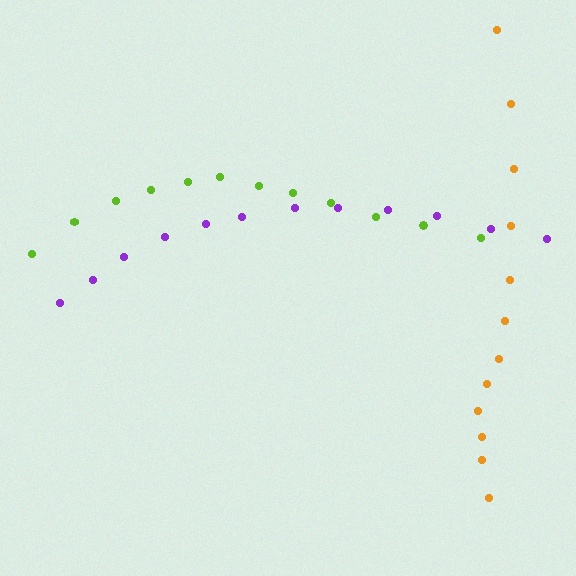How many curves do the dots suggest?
There are 3 distinct paths.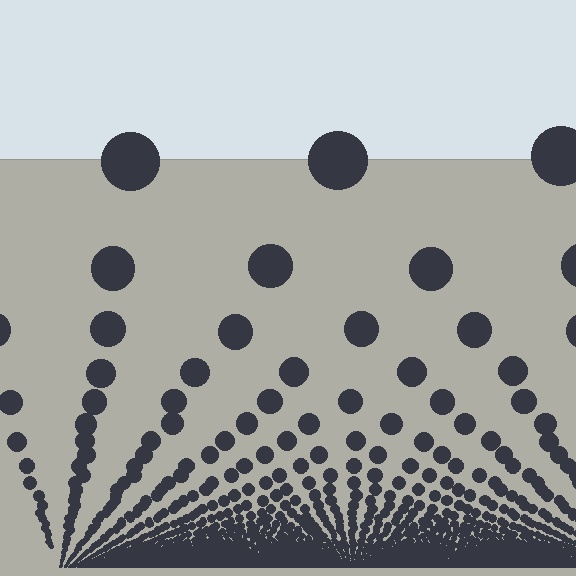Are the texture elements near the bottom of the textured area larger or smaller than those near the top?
Smaller. The gradient is inverted — elements near the bottom are smaller and denser.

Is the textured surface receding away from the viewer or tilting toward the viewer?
The surface appears to tilt toward the viewer. Texture elements get larger and sparser toward the top.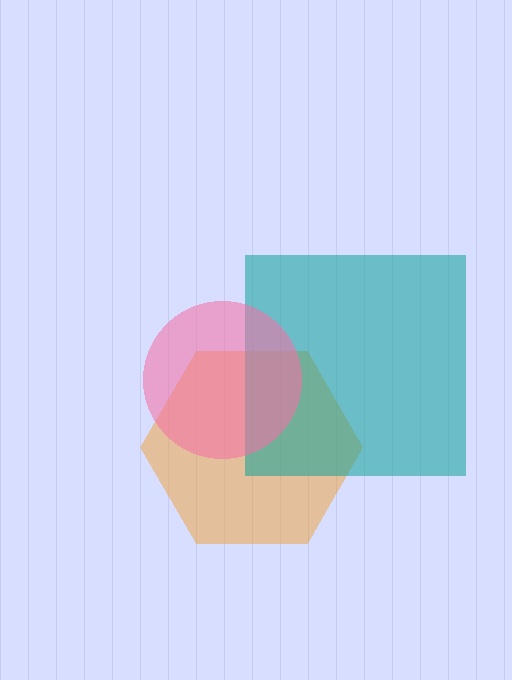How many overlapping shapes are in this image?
There are 3 overlapping shapes in the image.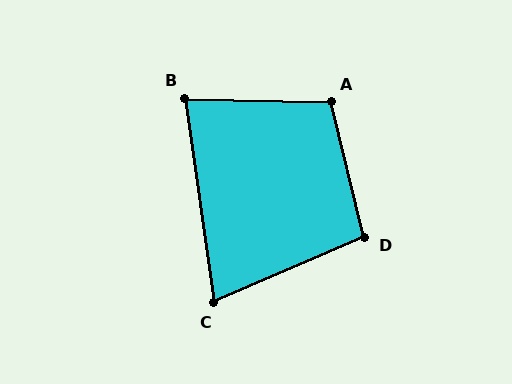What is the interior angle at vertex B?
Approximately 81 degrees (acute).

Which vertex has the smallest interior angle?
C, at approximately 75 degrees.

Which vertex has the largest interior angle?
A, at approximately 105 degrees.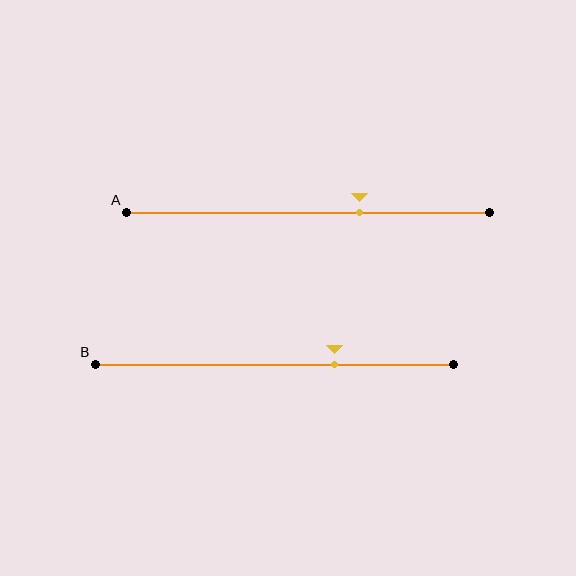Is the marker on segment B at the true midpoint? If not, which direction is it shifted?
No, the marker on segment B is shifted to the right by about 17% of the segment length.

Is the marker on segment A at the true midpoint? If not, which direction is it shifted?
No, the marker on segment A is shifted to the right by about 14% of the segment length.